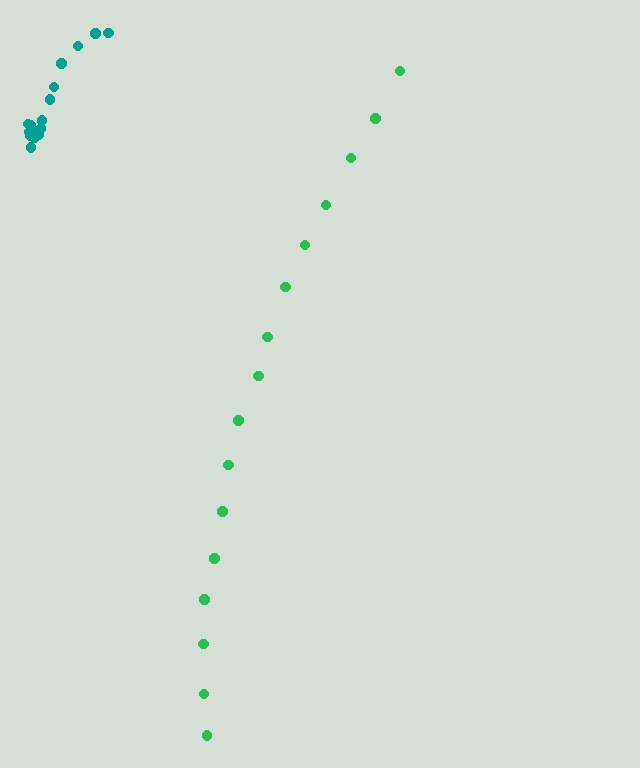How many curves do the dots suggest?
There are 2 distinct paths.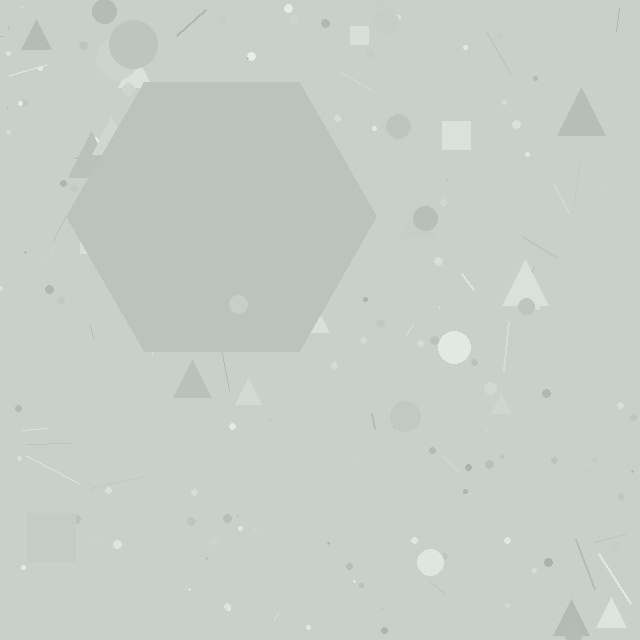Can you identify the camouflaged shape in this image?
The camouflaged shape is a hexagon.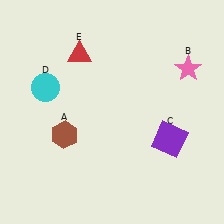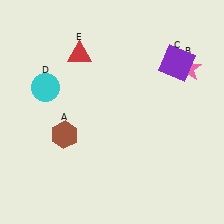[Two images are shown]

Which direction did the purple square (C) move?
The purple square (C) moved up.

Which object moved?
The purple square (C) moved up.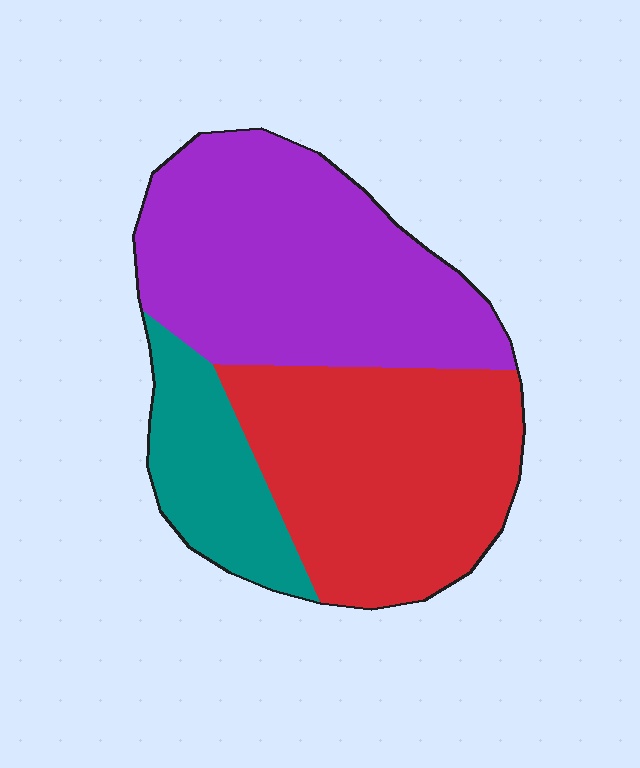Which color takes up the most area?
Purple, at roughly 45%.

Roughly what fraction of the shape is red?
Red covers 39% of the shape.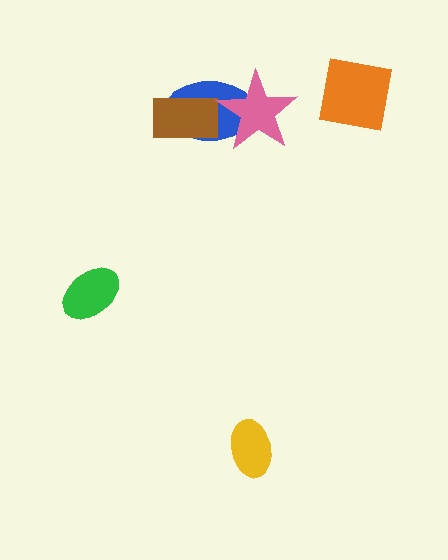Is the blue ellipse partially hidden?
Yes, it is partially covered by another shape.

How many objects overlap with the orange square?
0 objects overlap with the orange square.